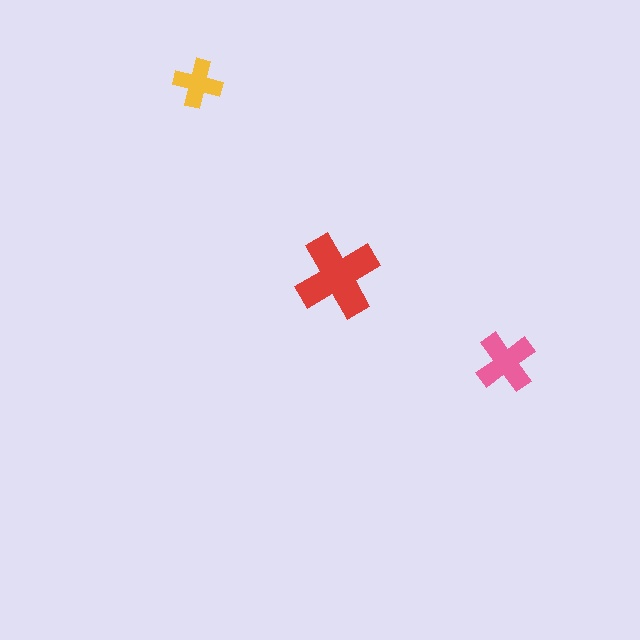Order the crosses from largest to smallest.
the red one, the pink one, the yellow one.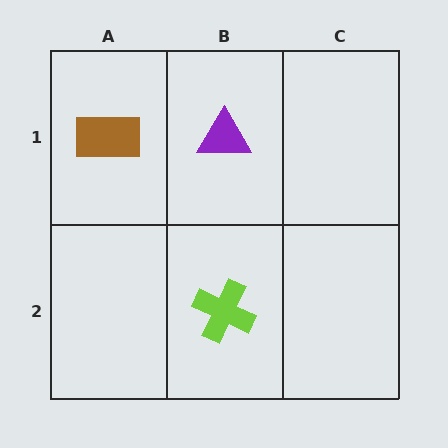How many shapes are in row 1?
2 shapes.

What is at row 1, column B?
A purple triangle.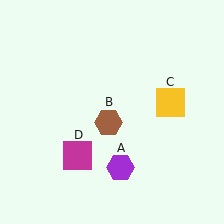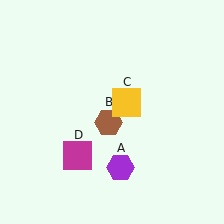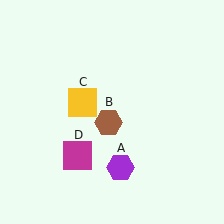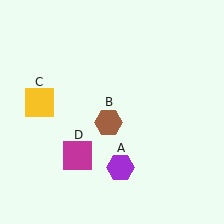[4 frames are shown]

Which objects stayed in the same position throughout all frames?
Purple hexagon (object A) and brown hexagon (object B) and magenta square (object D) remained stationary.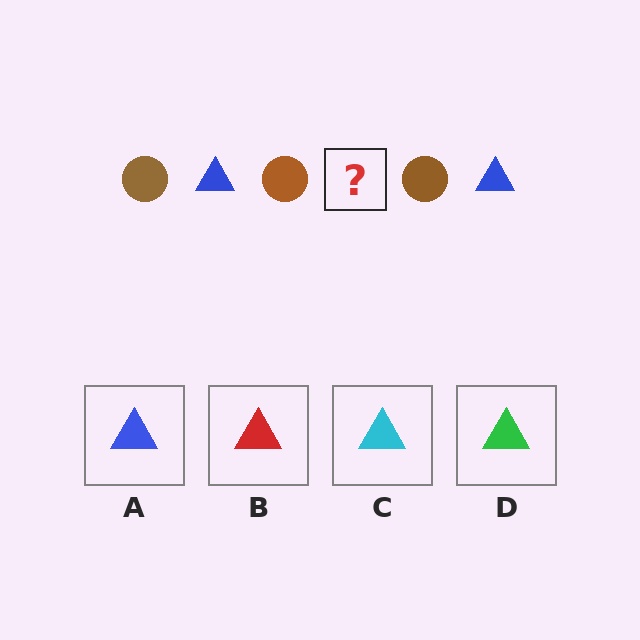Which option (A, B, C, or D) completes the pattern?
A.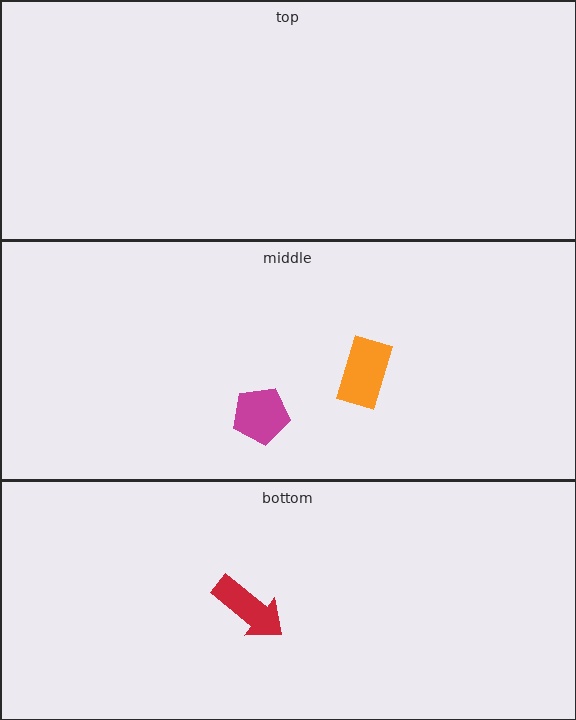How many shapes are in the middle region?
2.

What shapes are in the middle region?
The orange rectangle, the magenta pentagon.